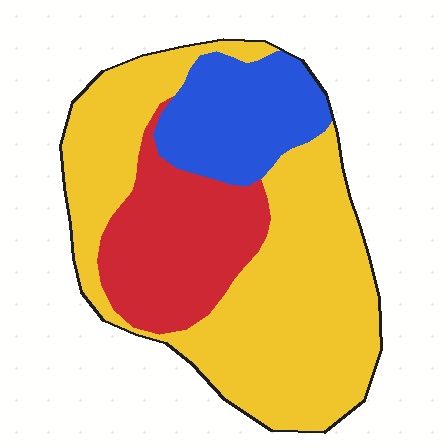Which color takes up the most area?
Yellow, at roughly 60%.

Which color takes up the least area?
Blue, at roughly 20%.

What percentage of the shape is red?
Red covers 23% of the shape.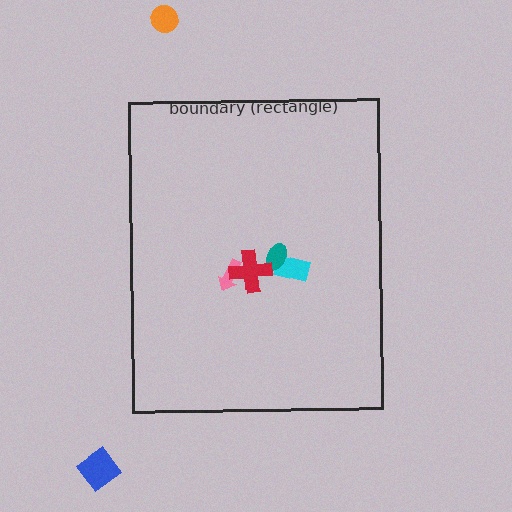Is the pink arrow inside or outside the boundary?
Inside.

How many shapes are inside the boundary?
4 inside, 2 outside.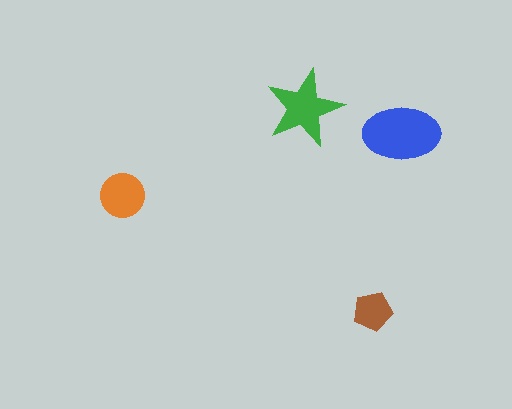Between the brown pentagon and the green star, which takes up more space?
The green star.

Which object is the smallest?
The brown pentagon.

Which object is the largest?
The blue ellipse.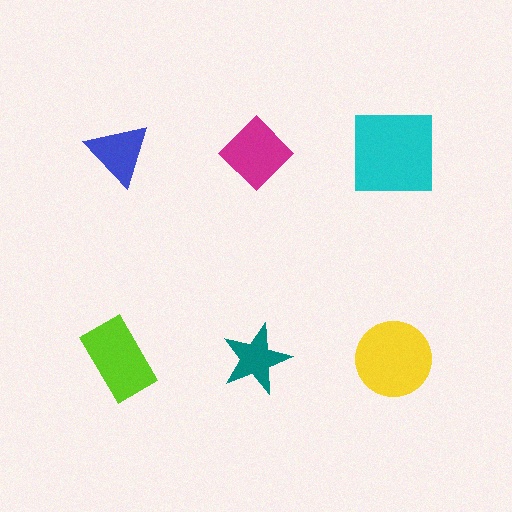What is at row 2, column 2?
A teal star.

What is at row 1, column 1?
A blue triangle.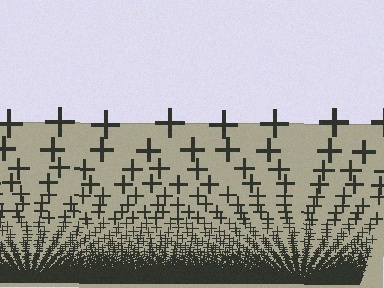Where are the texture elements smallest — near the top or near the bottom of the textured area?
Near the bottom.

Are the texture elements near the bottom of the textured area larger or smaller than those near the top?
Smaller. The gradient is inverted — elements near the bottom are smaller and denser.